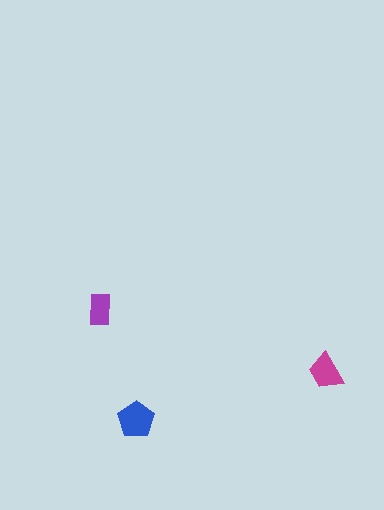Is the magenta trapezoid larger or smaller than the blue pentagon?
Smaller.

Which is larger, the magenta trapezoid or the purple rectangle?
The magenta trapezoid.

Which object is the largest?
The blue pentagon.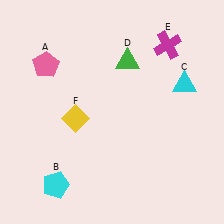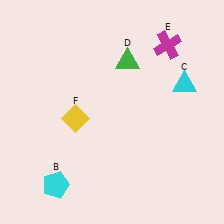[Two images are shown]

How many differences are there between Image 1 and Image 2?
There is 1 difference between the two images.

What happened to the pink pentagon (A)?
The pink pentagon (A) was removed in Image 2. It was in the top-left area of Image 1.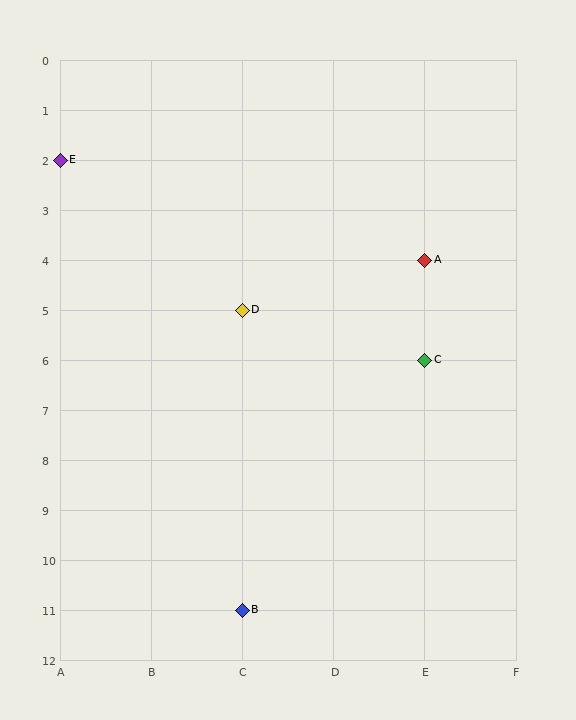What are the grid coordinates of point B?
Point B is at grid coordinates (C, 11).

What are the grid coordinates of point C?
Point C is at grid coordinates (E, 6).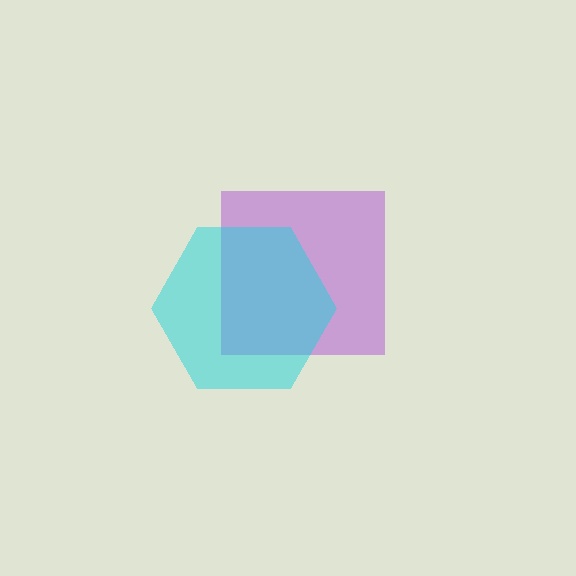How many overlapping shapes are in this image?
There are 2 overlapping shapes in the image.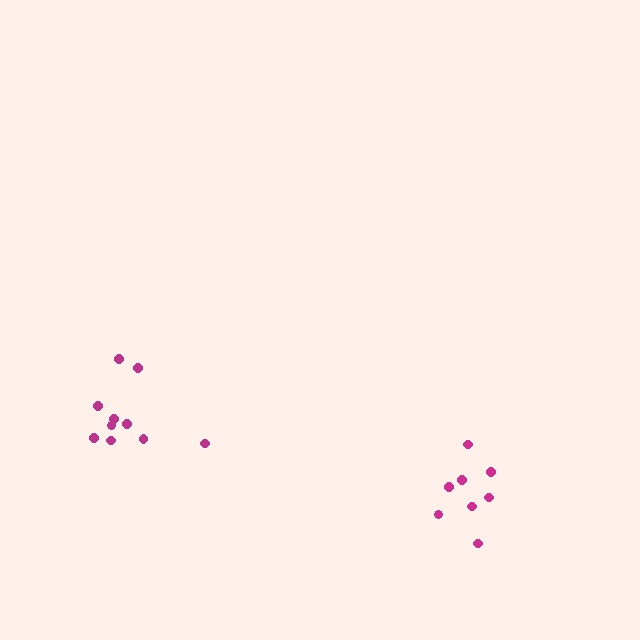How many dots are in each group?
Group 1: 10 dots, Group 2: 8 dots (18 total).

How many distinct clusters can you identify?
There are 2 distinct clusters.